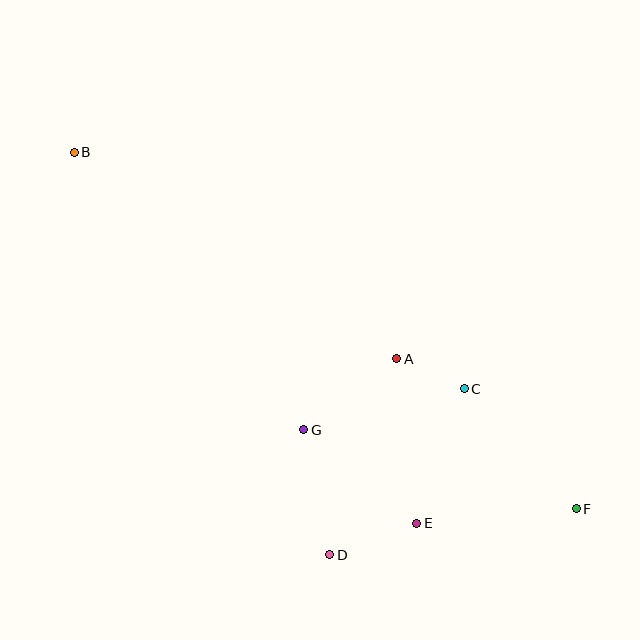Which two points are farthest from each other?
Points B and F are farthest from each other.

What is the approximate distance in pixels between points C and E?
The distance between C and E is approximately 143 pixels.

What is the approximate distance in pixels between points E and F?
The distance between E and F is approximately 160 pixels.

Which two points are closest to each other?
Points A and C are closest to each other.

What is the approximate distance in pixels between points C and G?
The distance between C and G is approximately 166 pixels.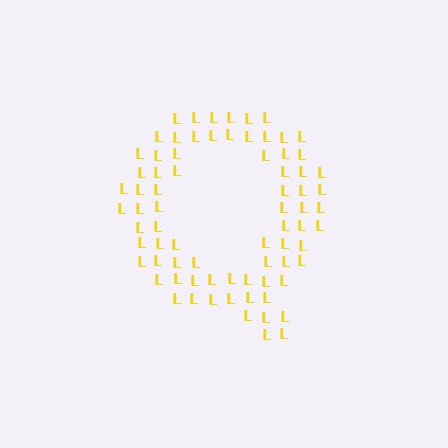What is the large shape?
The large shape is the letter Q.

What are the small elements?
The small elements are letter L's.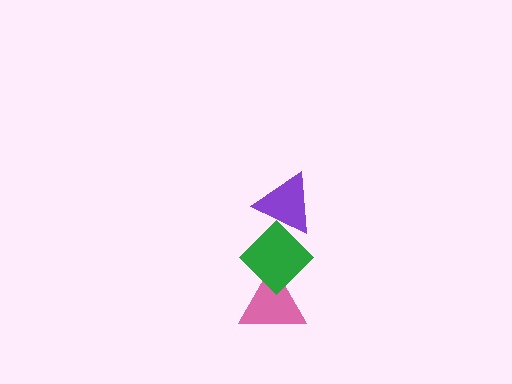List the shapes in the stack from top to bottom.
From top to bottom: the purple triangle, the green diamond, the pink triangle.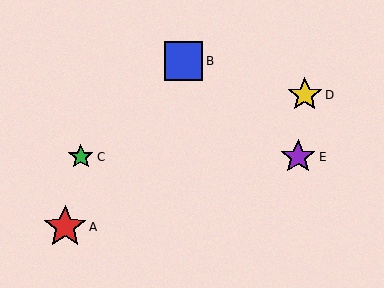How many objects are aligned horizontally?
2 objects (C, E) are aligned horizontally.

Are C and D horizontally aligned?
No, C is at y≈157 and D is at y≈95.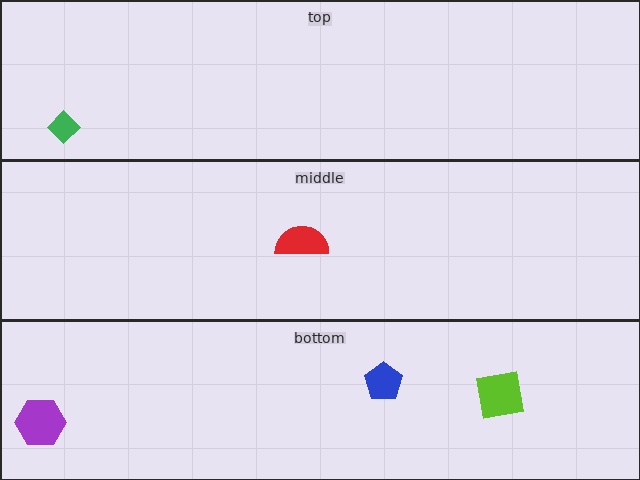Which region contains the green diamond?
The top region.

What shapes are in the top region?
The green diamond.